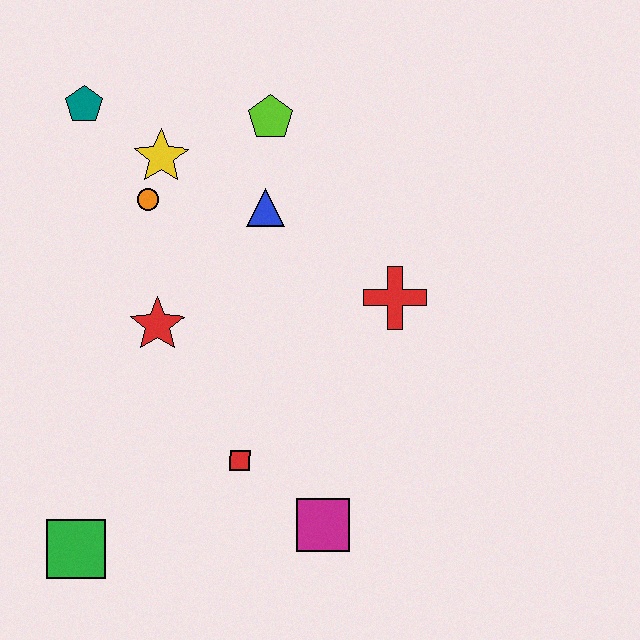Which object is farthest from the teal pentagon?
The magenta square is farthest from the teal pentagon.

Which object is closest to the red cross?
The blue triangle is closest to the red cross.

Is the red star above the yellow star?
No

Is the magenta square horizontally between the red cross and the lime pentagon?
Yes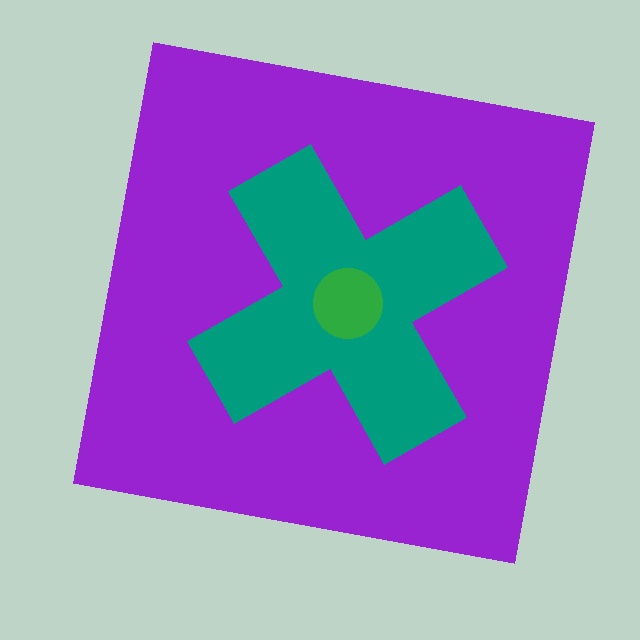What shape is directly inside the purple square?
The teal cross.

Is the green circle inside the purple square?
Yes.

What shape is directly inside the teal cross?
The green circle.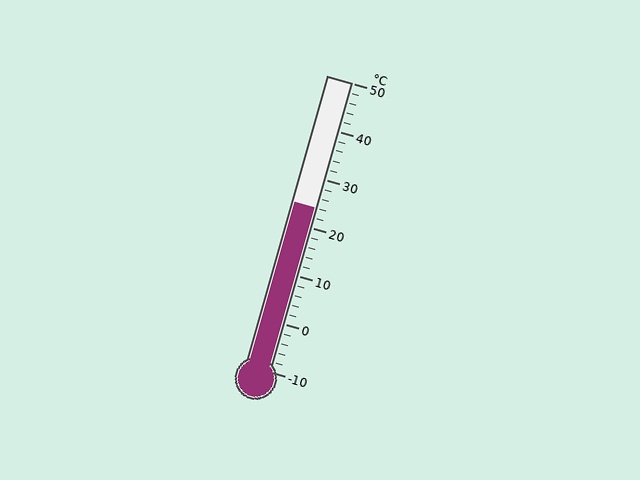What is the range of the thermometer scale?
The thermometer scale ranges from -10°C to 50°C.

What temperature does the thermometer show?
The thermometer shows approximately 24°C.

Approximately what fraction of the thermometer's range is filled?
The thermometer is filled to approximately 55% of its range.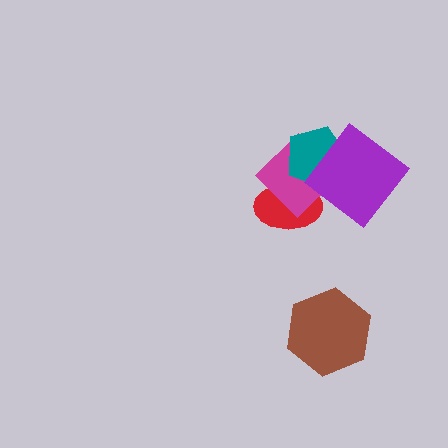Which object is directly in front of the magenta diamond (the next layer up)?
The teal pentagon is directly in front of the magenta diamond.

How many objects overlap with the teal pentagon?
3 objects overlap with the teal pentagon.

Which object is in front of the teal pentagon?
The purple diamond is in front of the teal pentagon.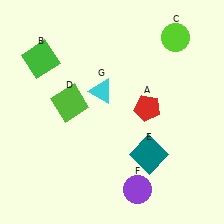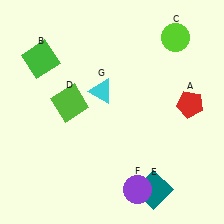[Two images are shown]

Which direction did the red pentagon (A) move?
The red pentagon (A) moved right.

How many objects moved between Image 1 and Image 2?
2 objects moved between the two images.